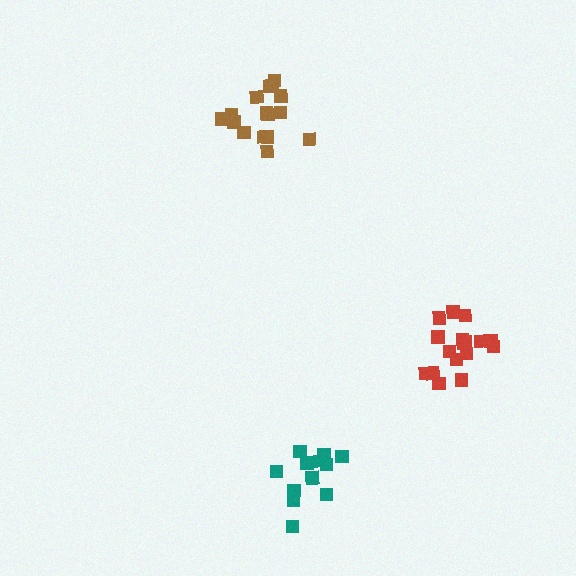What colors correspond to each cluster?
The clusters are colored: red, brown, teal.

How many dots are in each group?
Group 1: 17 dots, Group 2: 16 dots, Group 3: 12 dots (45 total).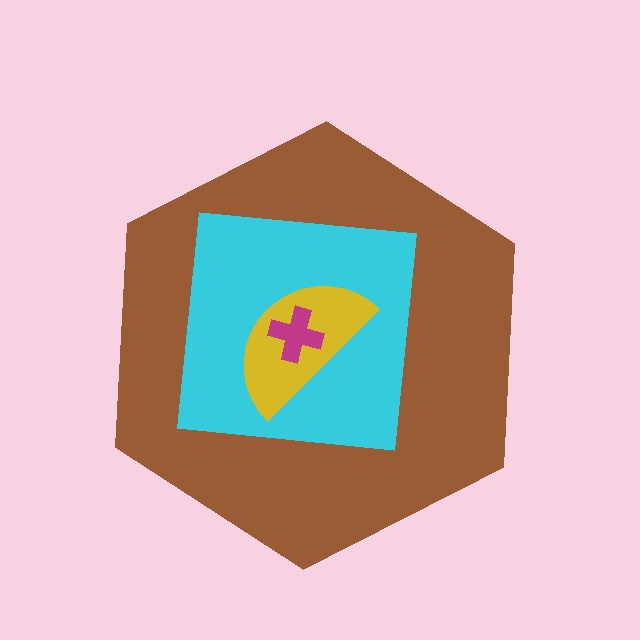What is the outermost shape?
The brown hexagon.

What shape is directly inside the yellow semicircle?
The magenta cross.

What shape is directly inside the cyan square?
The yellow semicircle.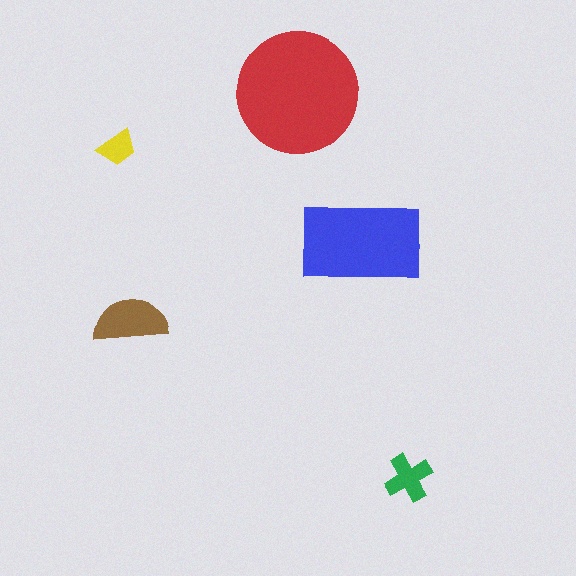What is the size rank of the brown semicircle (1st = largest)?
3rd.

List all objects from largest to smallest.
The red circle, the blue rectangle, the brown semicircle, the green cross, the yellow trapezoid.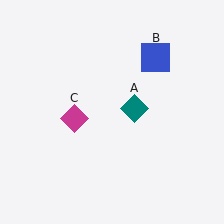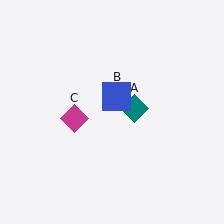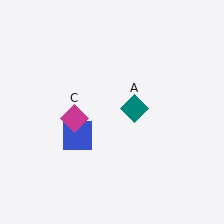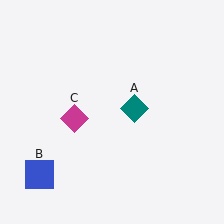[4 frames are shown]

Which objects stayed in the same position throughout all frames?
Teal diamond (object A) and magenta diamond (object C) remained stationary.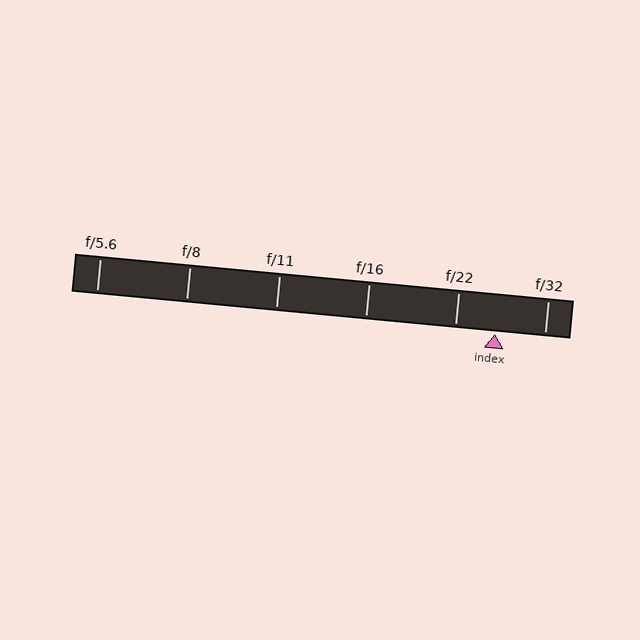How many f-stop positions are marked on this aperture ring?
There are 6 f-stop positions marked.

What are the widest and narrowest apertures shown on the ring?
The widest aperture shown is f/5.6 and the narrowest is f/32.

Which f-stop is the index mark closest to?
The index mark is closest to f/22.